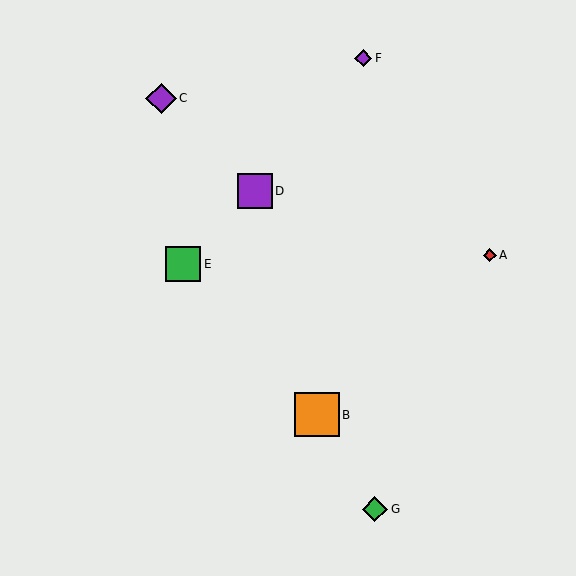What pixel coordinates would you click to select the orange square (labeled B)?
Click at (317, 415) to select the orange square B.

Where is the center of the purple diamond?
The center of the purple diamond is at (363, 58).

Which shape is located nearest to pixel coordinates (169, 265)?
The green square (labeled E) at (183, 264) is nearest to that location.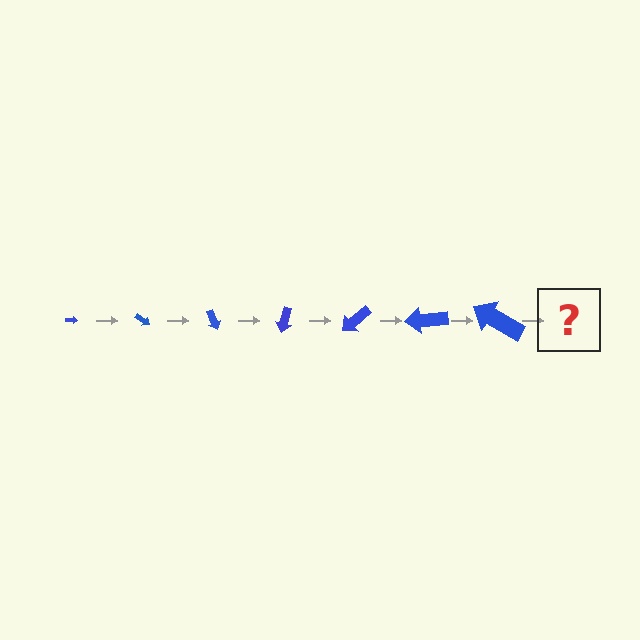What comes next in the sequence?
The next element should be an arrow, larger than the previous one and rotated 245 degrees from the start.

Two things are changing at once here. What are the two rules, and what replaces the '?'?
The two rules are that the arrow grows larger each step and it rotates 35 degrees each step. The '?' should be an arrow, larger than the previous one and rotated 245 degrees from the start.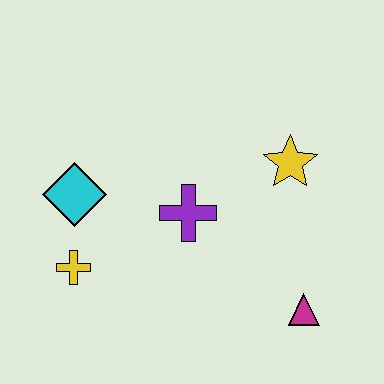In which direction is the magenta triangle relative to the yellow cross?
The magenta triangle is to the right of the yellow cross.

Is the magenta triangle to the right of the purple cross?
Yes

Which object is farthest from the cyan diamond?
The magenta triangle is farthest from the cyan diamond.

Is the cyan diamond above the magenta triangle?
Yes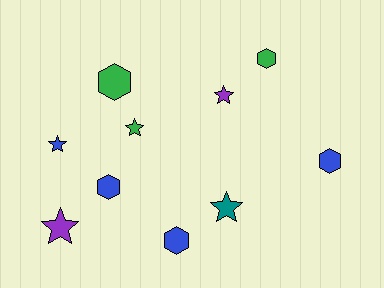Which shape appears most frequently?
Hexagon, with 5 objects.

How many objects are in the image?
There are 10 objects.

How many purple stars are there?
There are 2 purple stars.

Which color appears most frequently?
Blue, with 4 objects.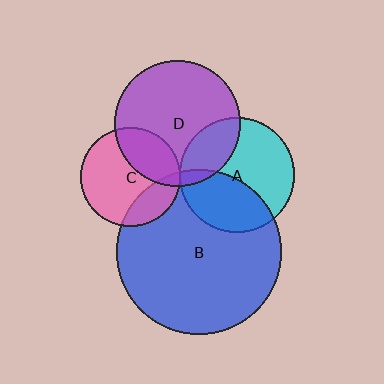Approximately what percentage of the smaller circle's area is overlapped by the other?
Approximately 5%.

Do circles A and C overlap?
Yes.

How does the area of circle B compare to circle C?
Approximately 2.7 times.